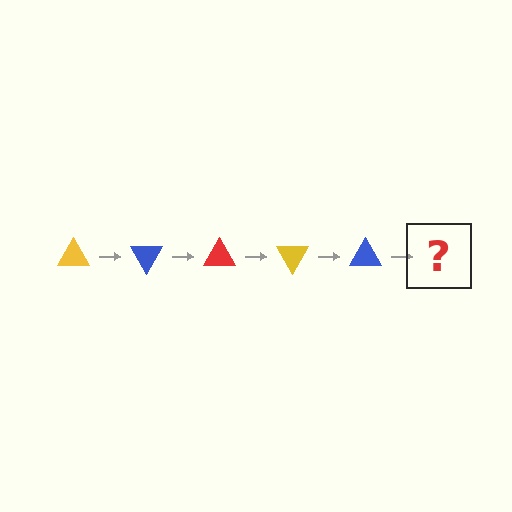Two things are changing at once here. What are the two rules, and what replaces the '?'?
The two rules are that it rotates 60 degrees each step and the color cycles through yellow, blue, and red. The '?' should be a red triangle, rotated 300 degrees from the start.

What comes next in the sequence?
The next element should be a red triangle, rotated 300 degrees from the start.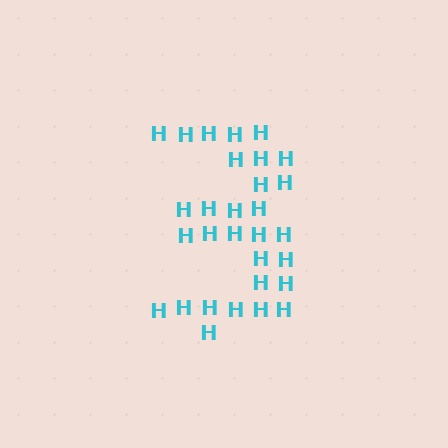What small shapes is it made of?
It is made of small letter H's.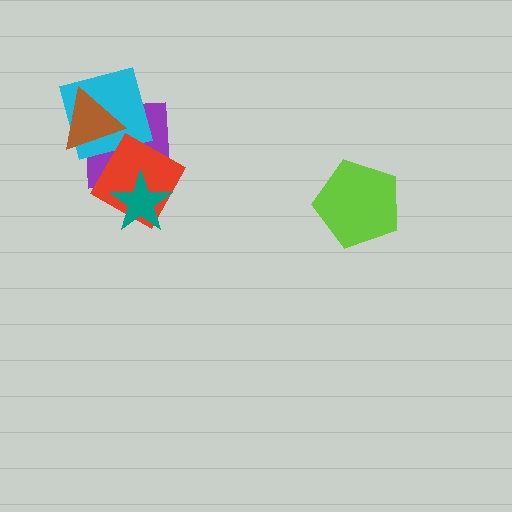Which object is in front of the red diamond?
The teal star is in front of the red diamond.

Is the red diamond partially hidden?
Yes, it is partially covered by another shape.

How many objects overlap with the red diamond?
4 objects overlap with the red diamond.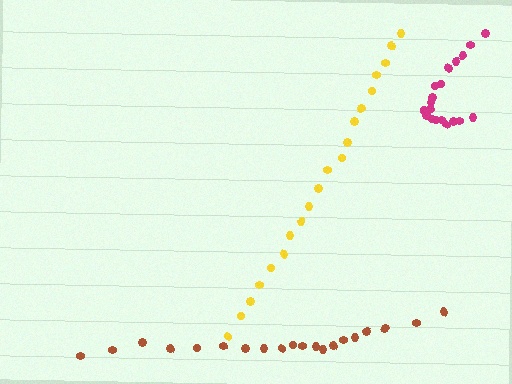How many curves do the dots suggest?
There are 3 distinct paths.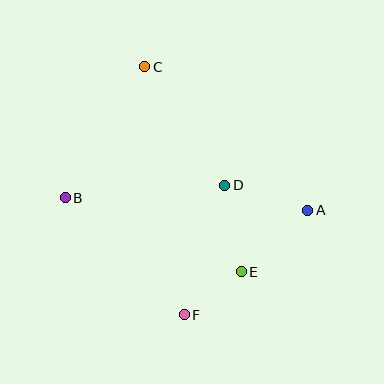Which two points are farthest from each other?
Points C and F are farthest from each other.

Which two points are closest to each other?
Points E and F are closest to each other.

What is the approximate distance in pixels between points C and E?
The distance between C and E is approximately 227 pixels.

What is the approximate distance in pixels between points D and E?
The distance between D and E is approximately 88 pixels.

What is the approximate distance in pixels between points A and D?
The distance between A and D is approximately 87 pixels.